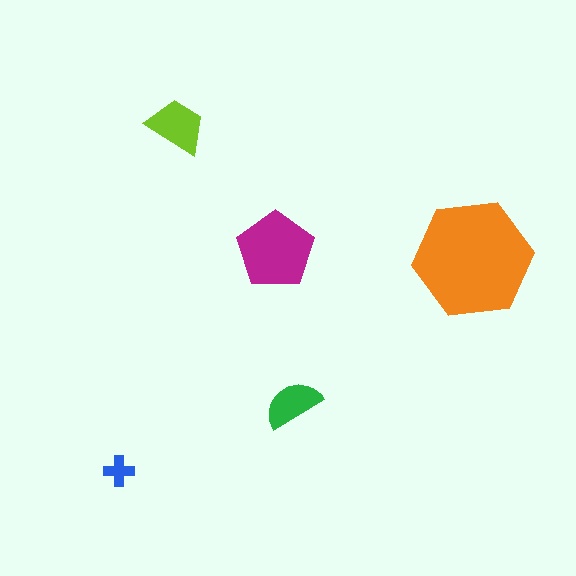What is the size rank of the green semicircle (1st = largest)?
4th.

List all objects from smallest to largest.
The blue cross, the green semicircle, the lime trapezoid, the magenta pentagon, the orange hexagon.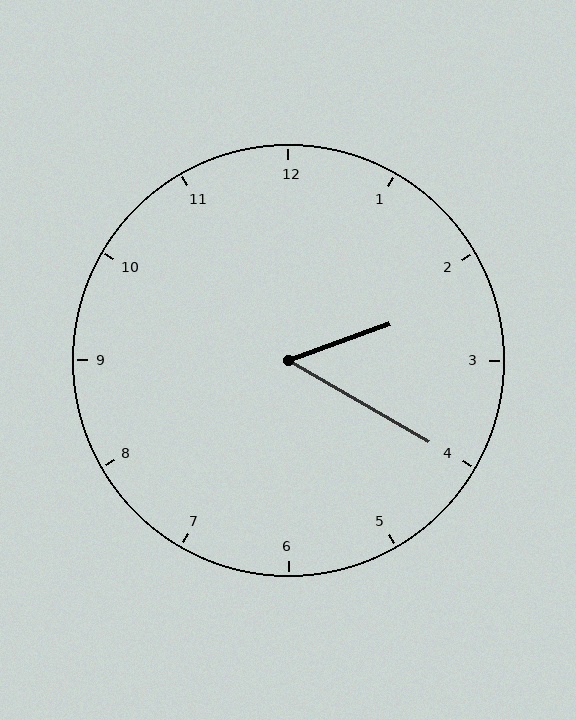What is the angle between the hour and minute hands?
Approximately 50 degrees.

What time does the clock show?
2:20.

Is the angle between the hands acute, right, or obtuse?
It is acute.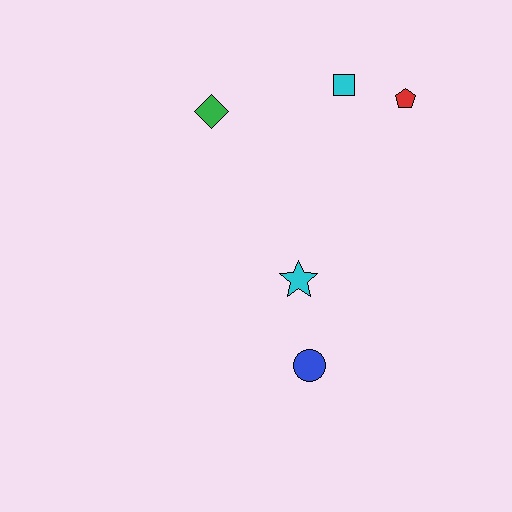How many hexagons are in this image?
There are no hexagons.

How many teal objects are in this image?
There are no teal objects.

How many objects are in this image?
There are 5 objects.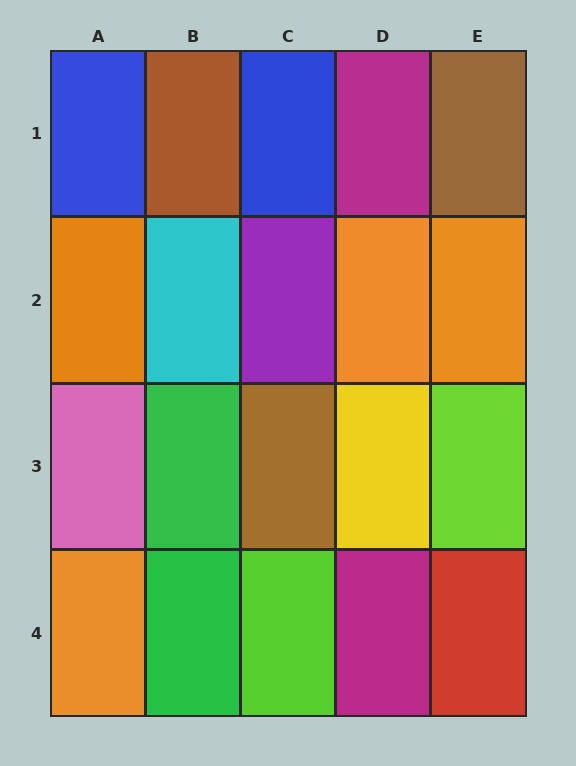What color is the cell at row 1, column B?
Brown.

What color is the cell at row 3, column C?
Brown.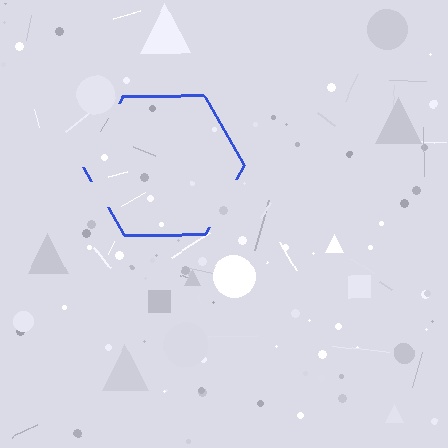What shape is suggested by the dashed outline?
The dashed outline suggests a hexagon.